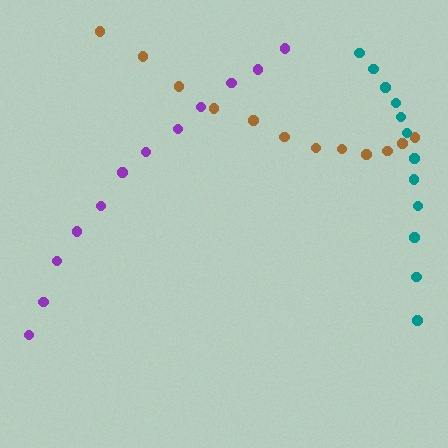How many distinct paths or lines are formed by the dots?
There are 3 distinct paths.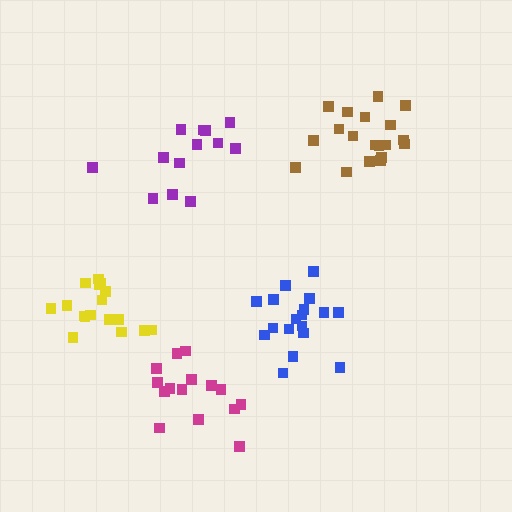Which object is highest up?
The brown cluster is topmost.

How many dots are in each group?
Group 1: 19 dots, Group 2: 13 dots, Group 3: 18 dots, Group 4: 15 dots, Group 5: 17 dots (82 total).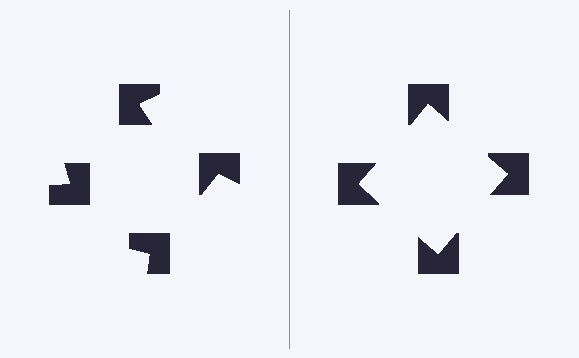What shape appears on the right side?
An illusory square.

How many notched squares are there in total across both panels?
8 — 4 on each side.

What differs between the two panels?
The notched squares are positioned identically on both sides; only the wedge orientations differ. On the right they align to a square; on the left they are misaligned.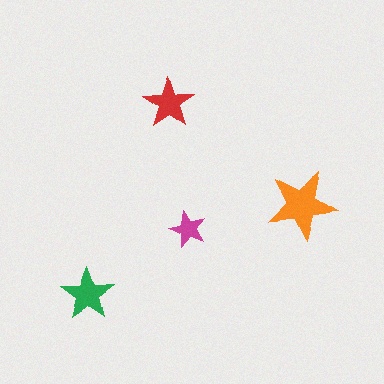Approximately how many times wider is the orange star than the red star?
About 1.5 times wider.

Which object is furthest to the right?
The orange star is rightmost.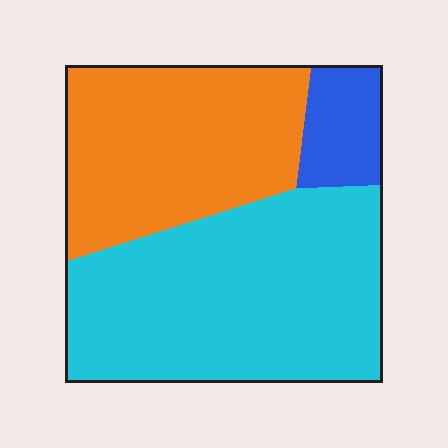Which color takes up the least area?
Blue, at roughly 10%.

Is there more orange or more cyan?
Cyan.